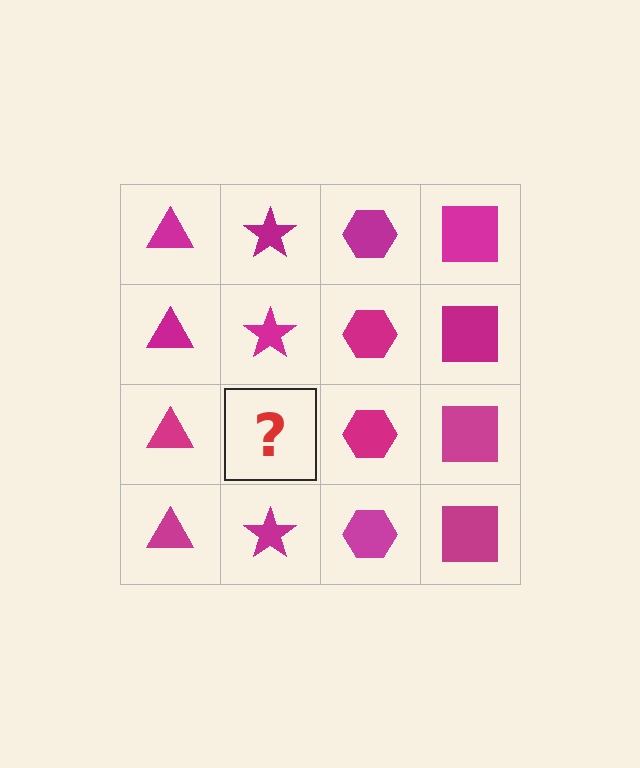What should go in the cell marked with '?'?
The missing cell should contain a magenta star.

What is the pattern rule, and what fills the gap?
The rule is that each column has a consistent shape. The gap should be filled with a magenta star.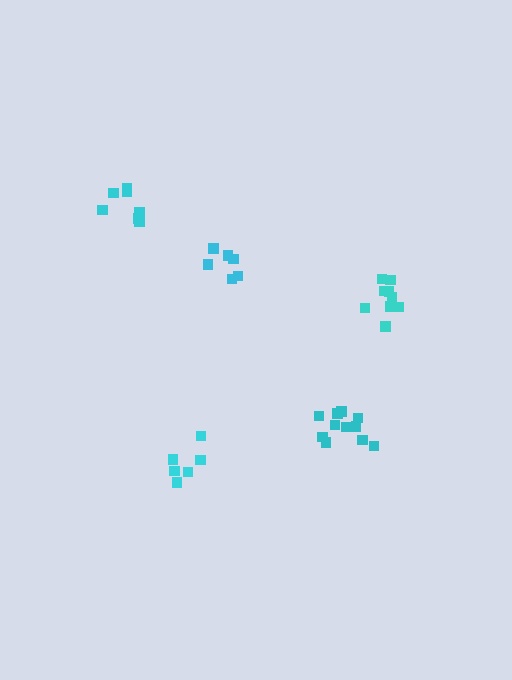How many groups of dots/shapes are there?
There are 5 groups.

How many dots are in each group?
Group 1: 7 dots, Group 2: 6 dots, Group 3: 6 dots, Group 4: 9 dots, Group 5: 11 dots (39 total).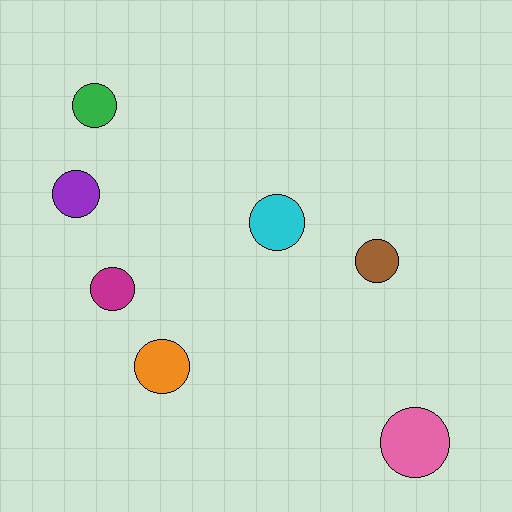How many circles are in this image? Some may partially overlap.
There are 7 circles.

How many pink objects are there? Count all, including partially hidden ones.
There is 1 pink object.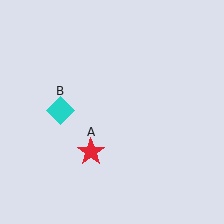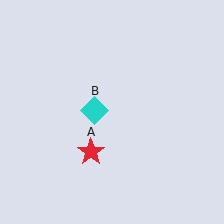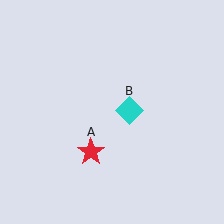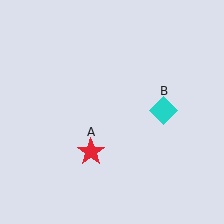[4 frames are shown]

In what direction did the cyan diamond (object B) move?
The cyan diamond (object B) moved right.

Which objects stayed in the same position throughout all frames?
Red star (object A) remained stationary.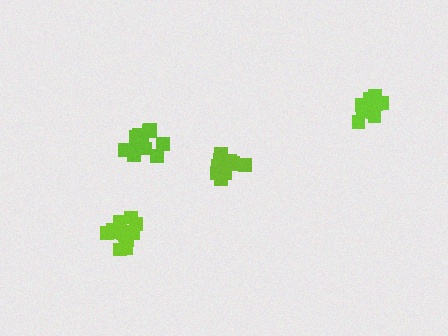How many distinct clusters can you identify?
There are 4 distinct clusters.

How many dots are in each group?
Group 1: 14 dots, Group 2: 13 dots, Group 3: 12 dots, Group 4: 13 dots (52 total).